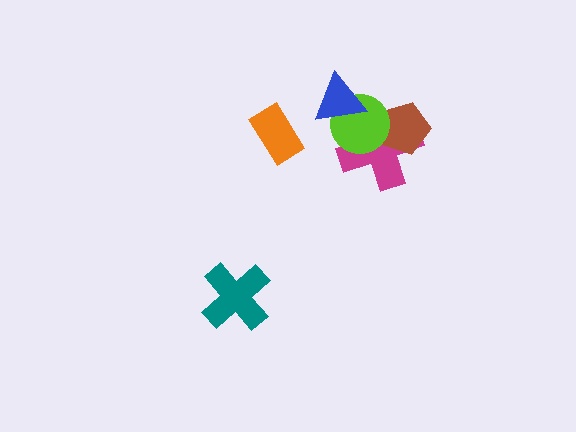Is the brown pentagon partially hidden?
Yes, it is partially covered by another shape.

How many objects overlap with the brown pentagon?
2 objects overlap with the brown pentagon.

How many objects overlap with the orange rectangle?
0 objects overlap with the orange rectangle.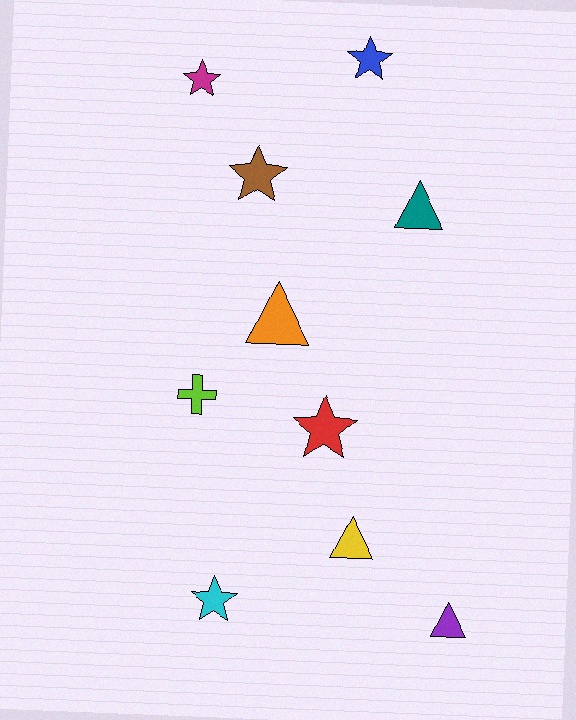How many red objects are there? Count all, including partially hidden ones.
There is 1 red object.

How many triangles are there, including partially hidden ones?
There are 4 triangles.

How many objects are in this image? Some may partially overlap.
There are 10 objects.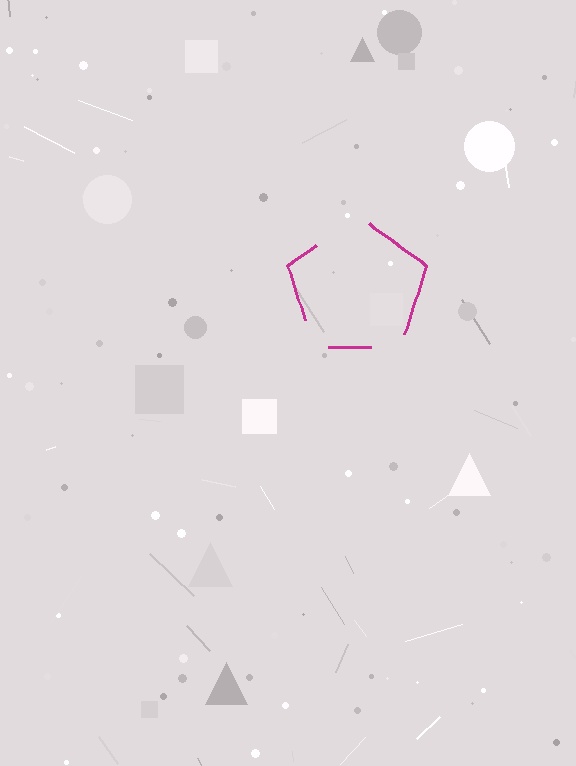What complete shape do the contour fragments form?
The contour fragments form a pentagon.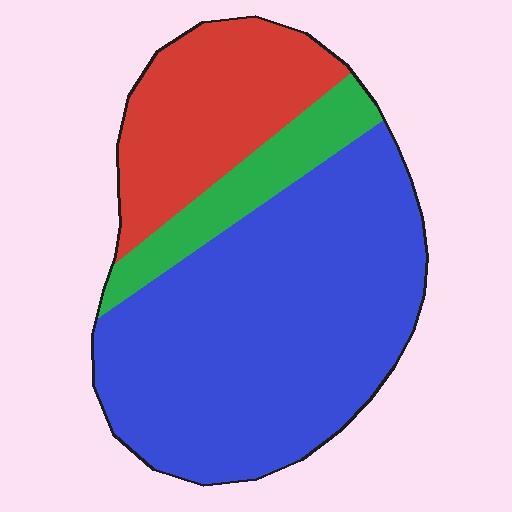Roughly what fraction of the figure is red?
Red covers roughly 25% of the figure.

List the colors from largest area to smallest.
From largest to smallest: blue, red, green.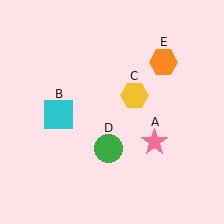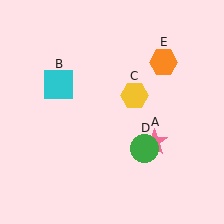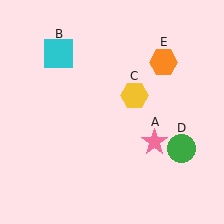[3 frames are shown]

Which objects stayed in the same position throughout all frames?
Pink star (object A) and yellow hexagon (object C) and orange hexagon (object E) remained stationary.